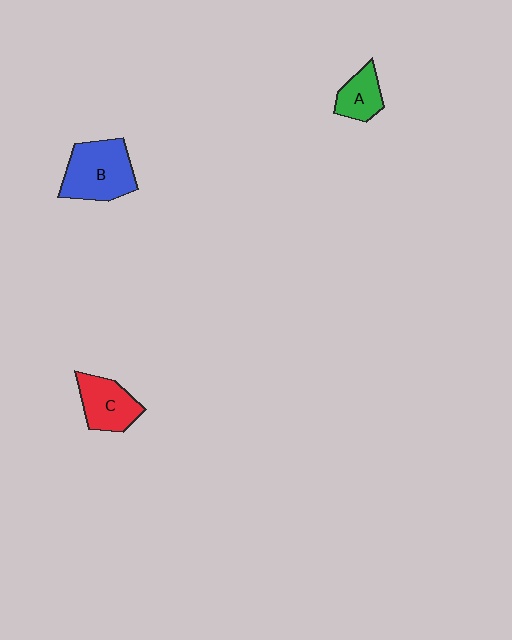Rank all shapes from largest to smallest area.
From largest to smallest: B (blue), C (red), A (green).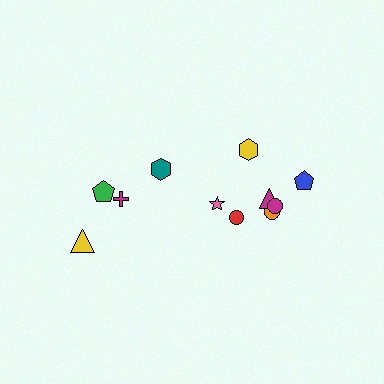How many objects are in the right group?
There are 7 objects.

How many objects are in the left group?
There are 4 objects.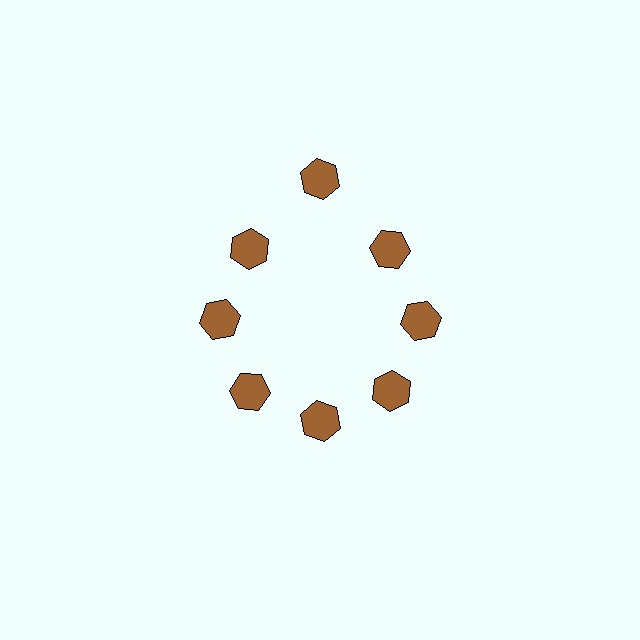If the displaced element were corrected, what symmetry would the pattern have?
It would have 8-fold rotational symmetry — the pattern would map onto itself every 45 degrees.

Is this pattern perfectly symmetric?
No. The 8 brown hexagons are arranged in a ring, but one element near the 12 o'clock position is pushed outward from the center, breaking the 8-fold rotational symmetry.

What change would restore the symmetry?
The symmetry would be restored by moving it inward, back onto the ring so that all 8 hexagons sit at equal angles and equal distance from the center.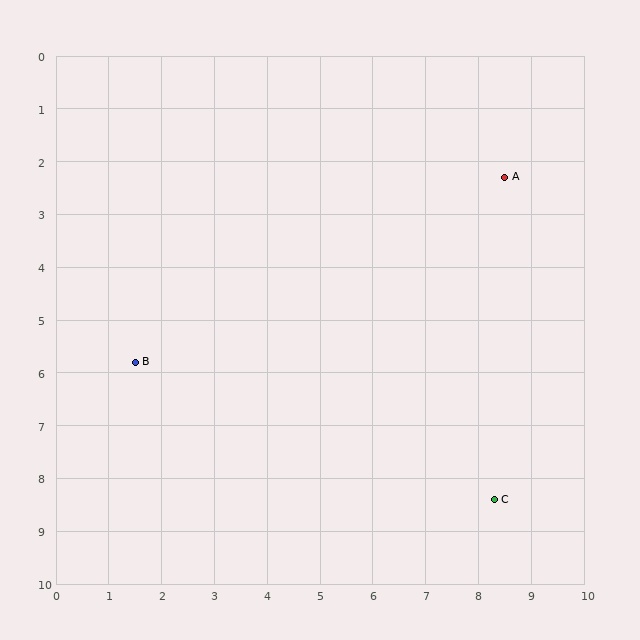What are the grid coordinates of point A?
Point A is at approximately (8.5, 2.3).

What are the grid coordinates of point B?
Point B is at approximately (1.5, 5.8).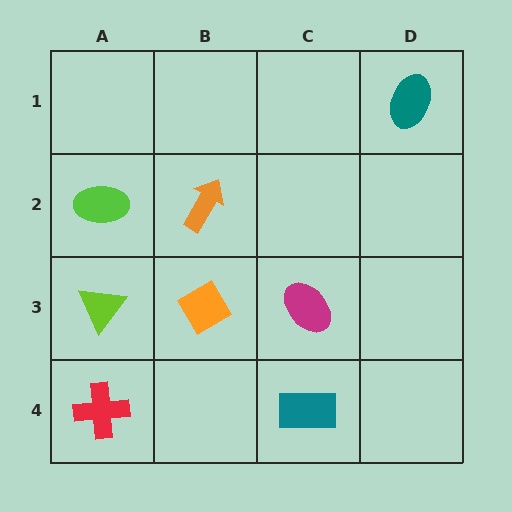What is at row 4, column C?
A teal rectangle.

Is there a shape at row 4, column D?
No, that cell is empty.